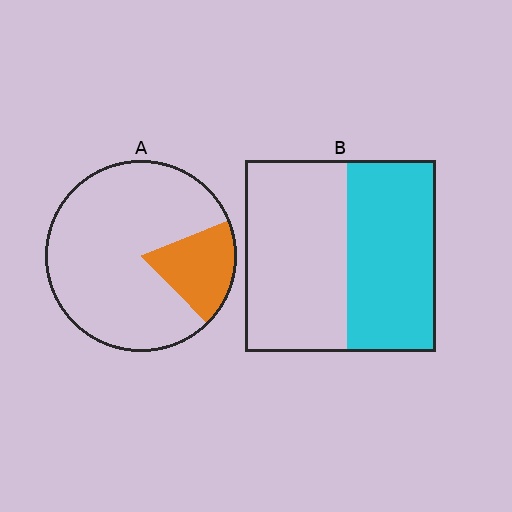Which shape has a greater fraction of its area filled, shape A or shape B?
Shape B.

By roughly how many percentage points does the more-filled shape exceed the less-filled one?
By roughly 30 percentage points (B over A).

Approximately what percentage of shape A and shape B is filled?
A is approximately 20% and B is approximately 45%.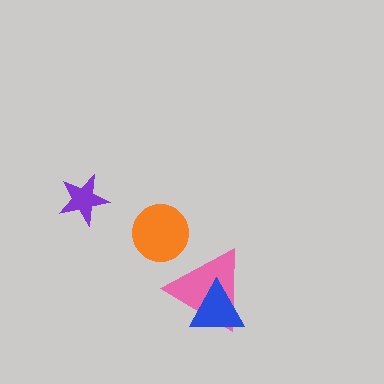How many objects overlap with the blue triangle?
1 object overlaps with the blue triangle.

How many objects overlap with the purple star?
0 objects overlap with the purple star.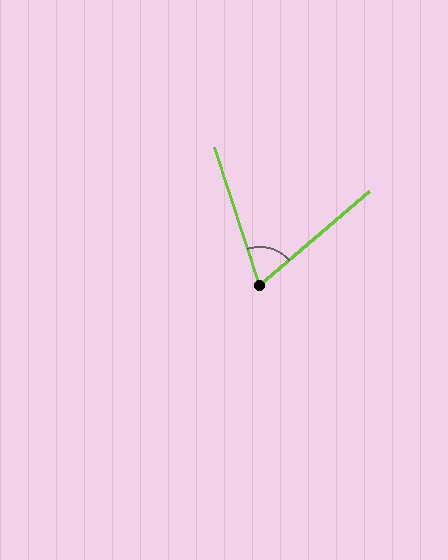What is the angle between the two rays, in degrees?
Approximately 68 degrees.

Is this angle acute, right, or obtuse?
It is acute.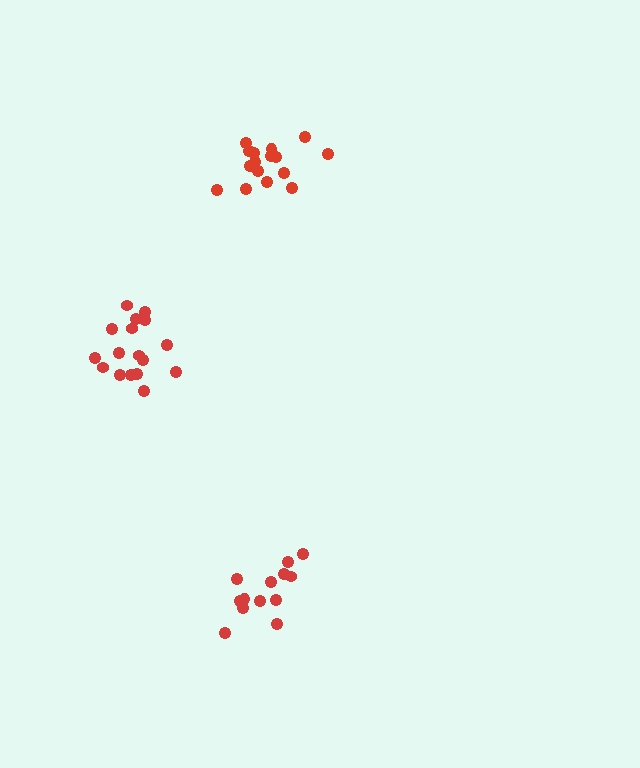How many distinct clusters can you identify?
There are 3 distinct clusters.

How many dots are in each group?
Group 1: 16 dots, Group 2: 17 dots, Group 3: 13 dots (46 total).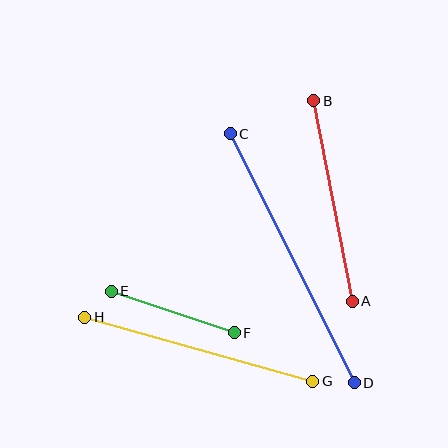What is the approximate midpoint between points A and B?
The midpoint is at approximately (333, 201) pixels.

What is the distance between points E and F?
The distance is approximately 130 pixels.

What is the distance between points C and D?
The distance is approximately 278 pixels.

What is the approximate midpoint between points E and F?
The midpoint is at approximately (173, 312) pixels.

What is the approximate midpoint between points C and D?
The midpoint is at approximately (292, 258) pixels.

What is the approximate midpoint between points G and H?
The midpoint is at approximately (199, 349) pixels.